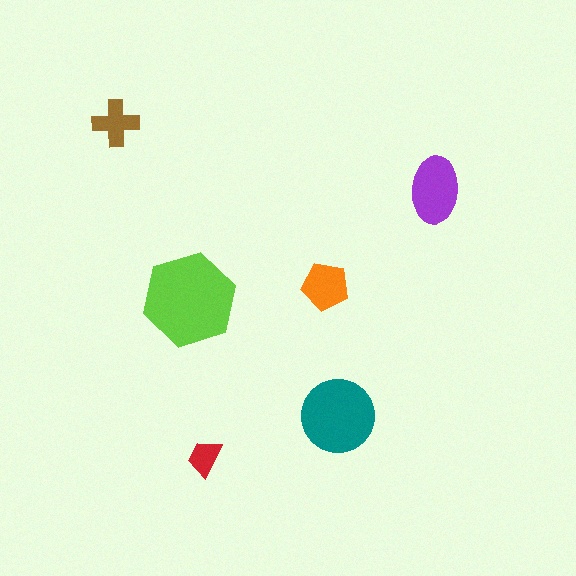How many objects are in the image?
There are 6 objects in the image.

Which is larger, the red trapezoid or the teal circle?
The teal circle.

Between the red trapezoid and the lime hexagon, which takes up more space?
The lime hexagon.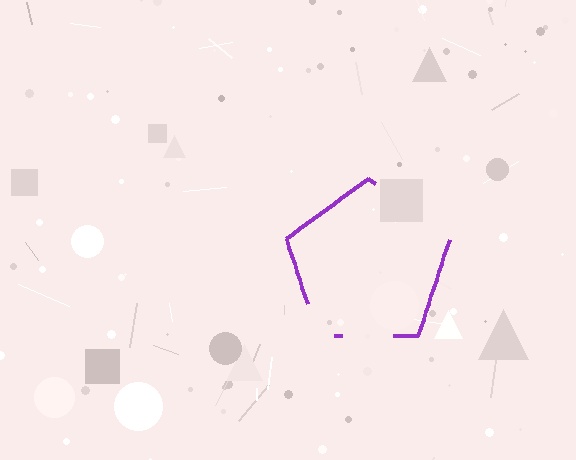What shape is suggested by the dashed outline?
The dashed outline suggests a pentagon.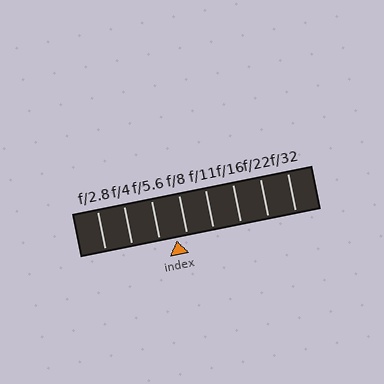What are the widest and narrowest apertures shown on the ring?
The widest aperture shown is f/2.8 and the narrowest is f/32.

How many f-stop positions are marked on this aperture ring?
There are 8 f-stop positions marked.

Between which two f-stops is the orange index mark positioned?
The index mark is between f/5.6 and f/8.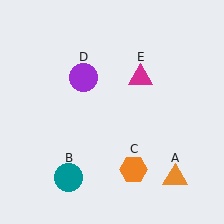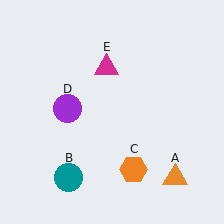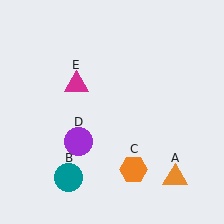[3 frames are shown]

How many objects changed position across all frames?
2 objects changed position: purple circle (object D), magenta triangle (object E).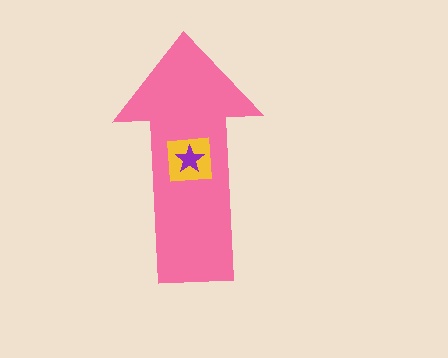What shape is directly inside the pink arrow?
The yellow square.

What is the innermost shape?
The purple star.